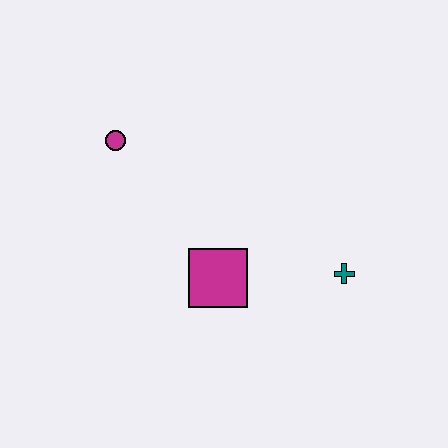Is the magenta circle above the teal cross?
Yes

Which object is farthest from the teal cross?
The magenta circle is farthest from the teal cross.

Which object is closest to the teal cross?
The magenta square is closest to the teal cross.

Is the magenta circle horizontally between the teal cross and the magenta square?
No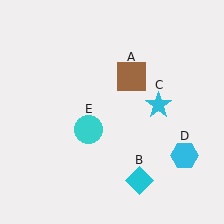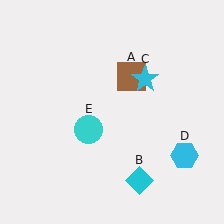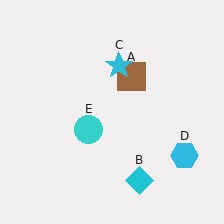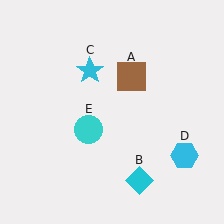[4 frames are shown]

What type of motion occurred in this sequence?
The cyan star (object C) rotated counterclockwise around the center of the scene.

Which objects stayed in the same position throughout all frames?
Brown square (object A) and cyan diamond (object B) and cyan hexagon (object D) and cyan circle (object E) remained stationary.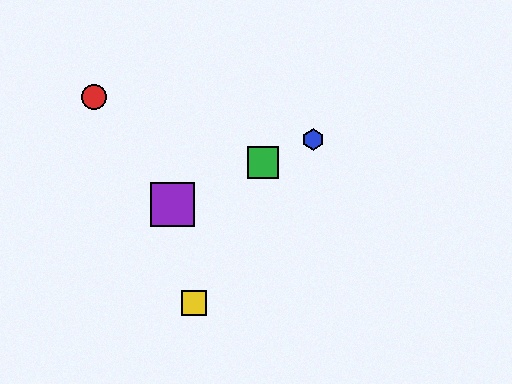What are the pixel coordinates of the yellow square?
The yellow square is at (194, 303).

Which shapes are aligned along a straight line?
The blue hexagon, the green square, the purple square are aligned along a straight line.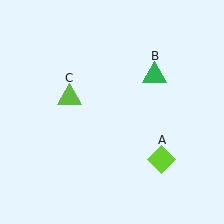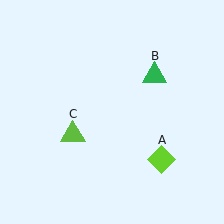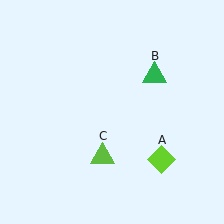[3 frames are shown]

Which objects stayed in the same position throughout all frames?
Lime diamond (object A) and green triangle (object B) remained stationary.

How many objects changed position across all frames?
1 object changed position: lime triangle (object C).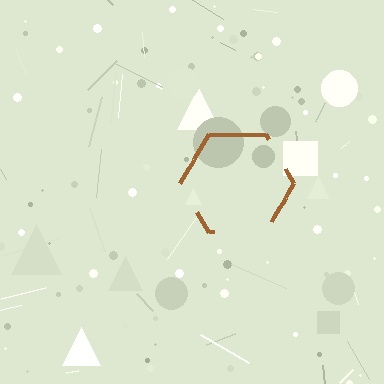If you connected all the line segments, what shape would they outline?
They would outline a hexagon.